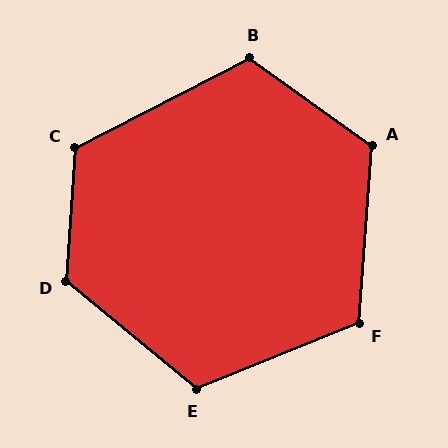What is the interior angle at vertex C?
Approximately 121 degrees (obtuse).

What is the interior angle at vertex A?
Approximately 121 degrees (obtuse).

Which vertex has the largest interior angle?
D, at approximately 126 degrees.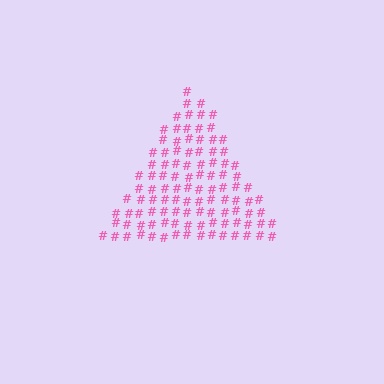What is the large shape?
The large shape is a triangle.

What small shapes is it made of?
It is made of small hash symbols.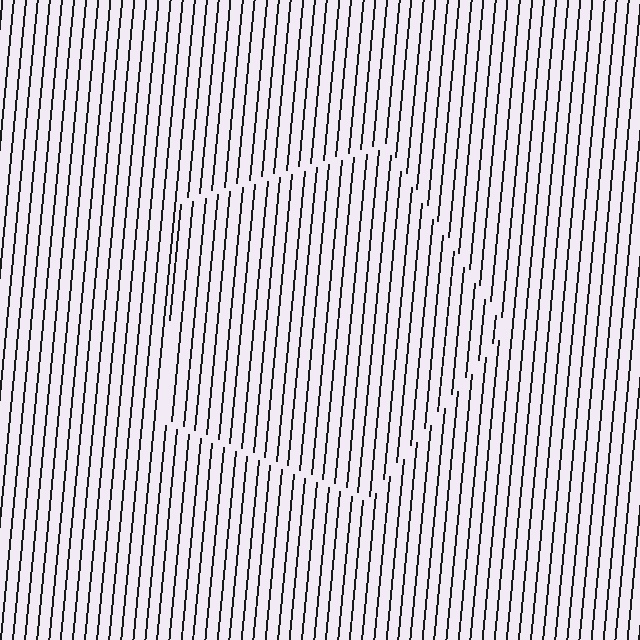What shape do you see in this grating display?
An illusory pentagon. The interior of the shape contains the same grating, shifted by half a period — the contour is defined by the phase discontinuity where line-ends from the inner and outer gratings abut.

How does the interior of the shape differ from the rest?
The interior of the shape contains the same grating, shifted by half a period — the contour is defined by the phase discontinuity where line-ends from the inner and outer gratings abut.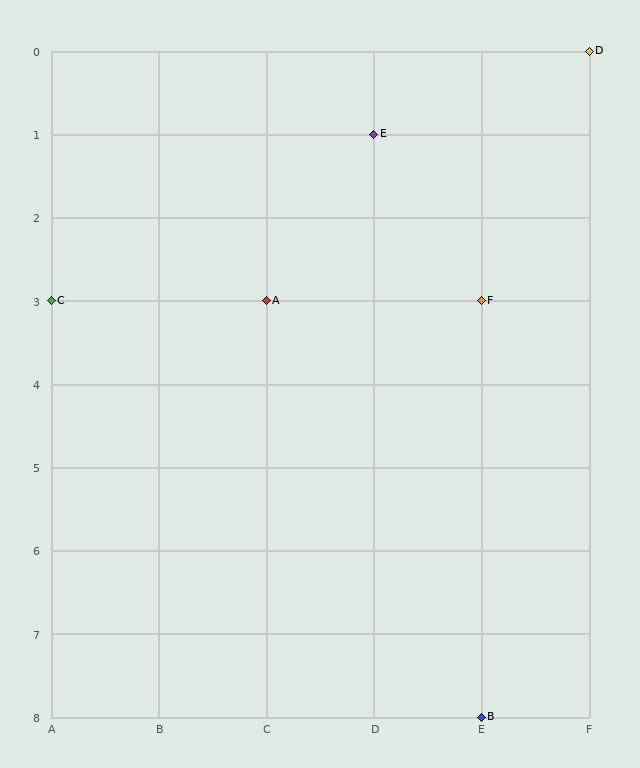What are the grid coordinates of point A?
Point A is at grid coordinates (C, 3).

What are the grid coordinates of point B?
Point B is at grid coordinates (E, 8).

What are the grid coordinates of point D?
Point D is at grid coordinates (F, 0).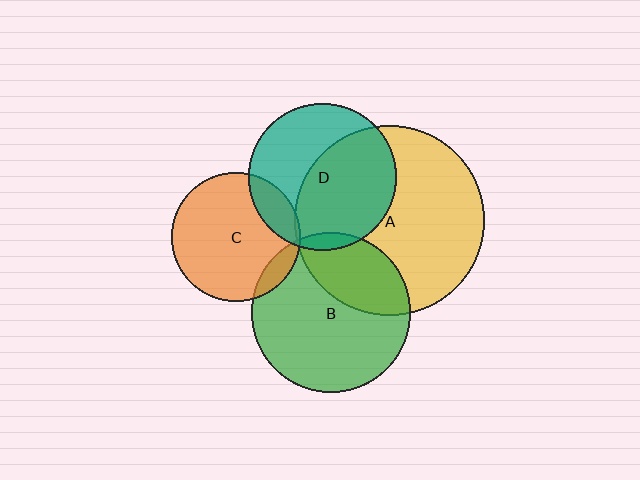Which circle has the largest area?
Circle A (yellow).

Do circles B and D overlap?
Yes.